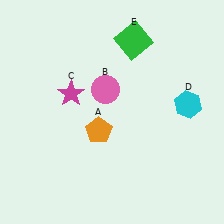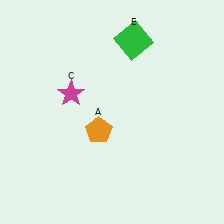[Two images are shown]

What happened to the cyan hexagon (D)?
The cyan hexagon (D) was removed in Image 2. It was in the top-right area of Image 1.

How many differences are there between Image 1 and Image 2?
There are 2 differences between the two images.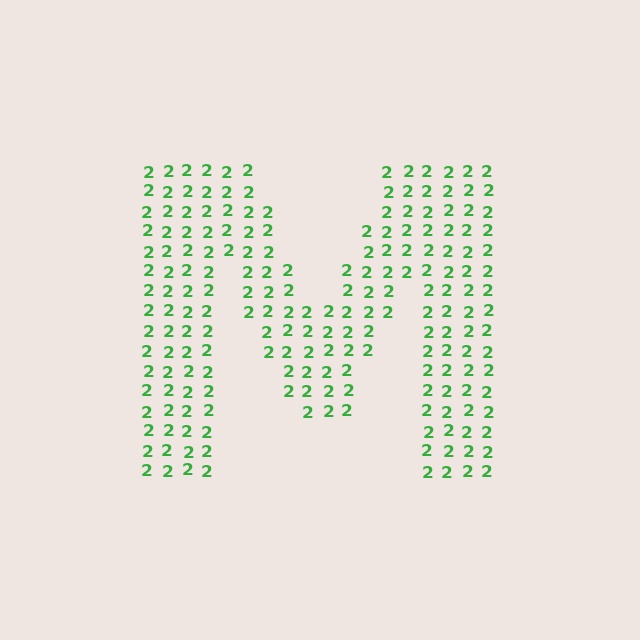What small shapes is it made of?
It is made of small digit 2's.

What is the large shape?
The large shape is the letter M.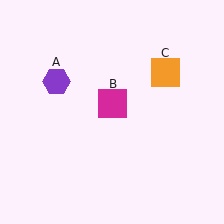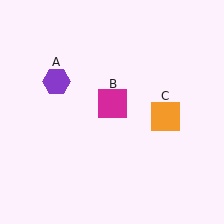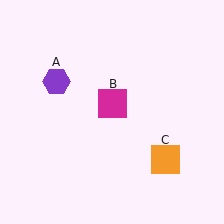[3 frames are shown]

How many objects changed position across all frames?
1 object changed position: orange square (object C).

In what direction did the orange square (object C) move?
The orange square (object C) moved down.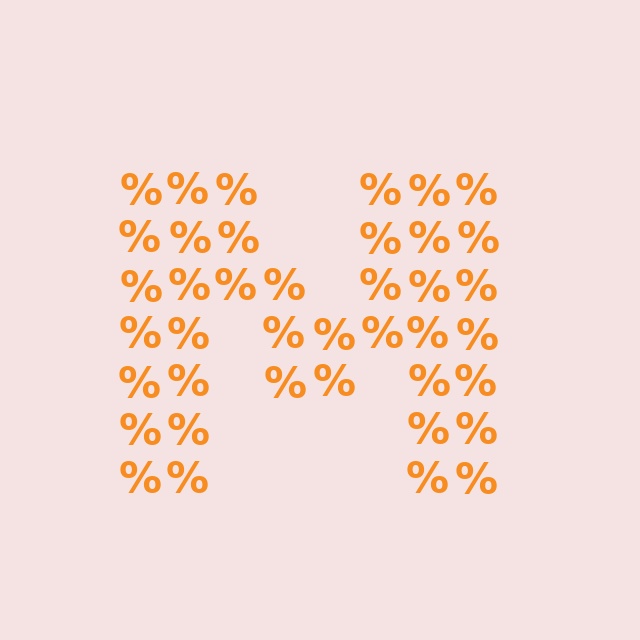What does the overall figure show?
The overall figure shows the letter M.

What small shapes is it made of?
It is made of small percent signs.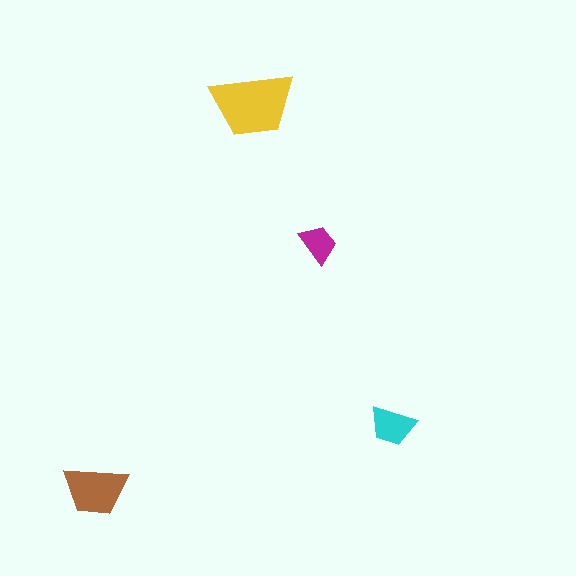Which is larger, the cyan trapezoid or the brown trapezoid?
The brown one.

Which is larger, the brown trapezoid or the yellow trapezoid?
The yellow one.